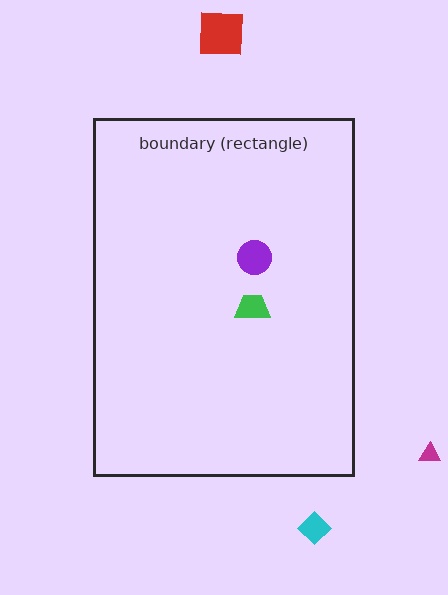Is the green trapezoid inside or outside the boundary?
Inside.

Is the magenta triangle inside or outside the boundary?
Outside.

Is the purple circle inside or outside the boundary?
Inside.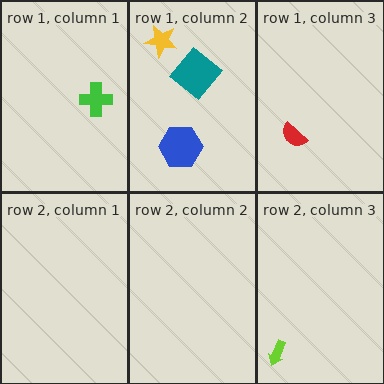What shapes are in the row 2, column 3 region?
The lime arrow.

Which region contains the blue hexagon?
The row 1, column 2 region.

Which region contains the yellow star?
The row 1, column 2 region.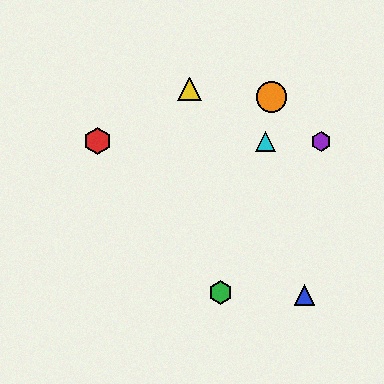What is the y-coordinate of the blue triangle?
The blue triangle is at y≈295.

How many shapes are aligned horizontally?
3 shapes (the red hexagon, the purple hexagon, the cyan triangle) are aligned horizontally.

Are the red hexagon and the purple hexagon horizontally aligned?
Yes, both are at y≈141.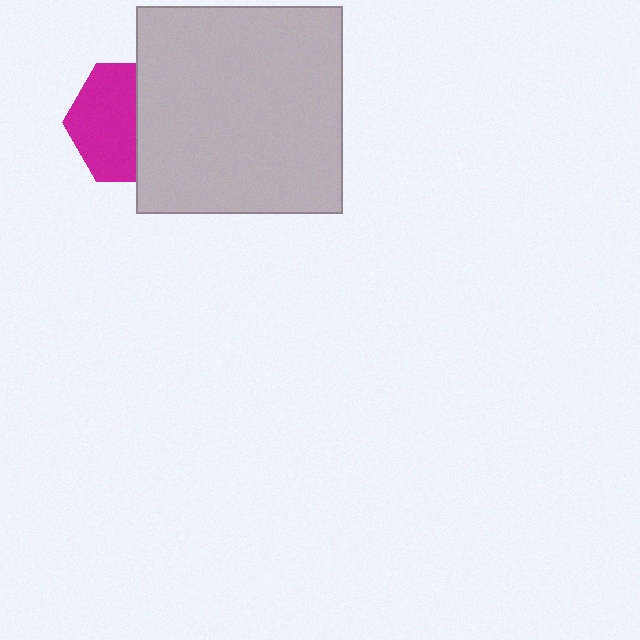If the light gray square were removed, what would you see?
You would see the complete magenta hexagon.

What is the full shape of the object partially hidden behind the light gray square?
The partially hidden object is a magenta hexagon.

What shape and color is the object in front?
The object in front is a light gray square.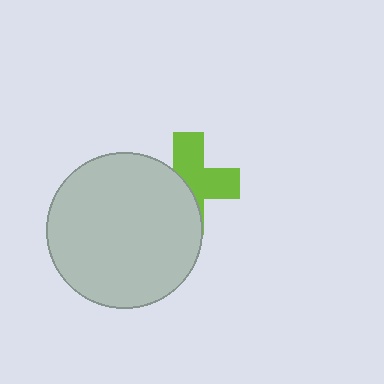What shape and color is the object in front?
The object in front is a light gray circle.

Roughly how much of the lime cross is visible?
About half of it is visible (roughly 53%).